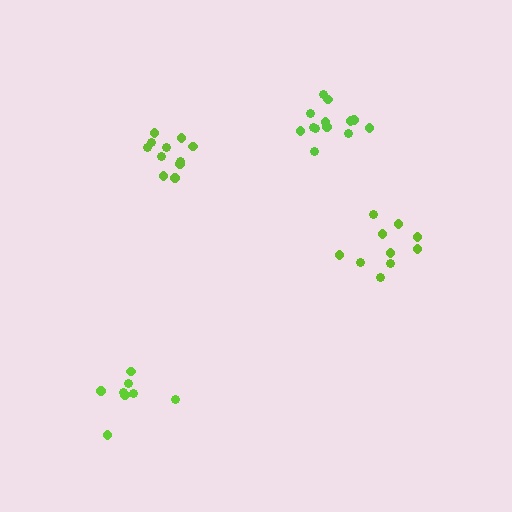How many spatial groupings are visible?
There are 4 spatial groupings.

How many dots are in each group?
Group 1: 8 dots, Group 2: 11 dots, Group 3: 13 dots, Group 4: 10 dots (42 total).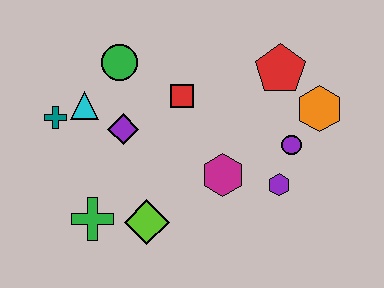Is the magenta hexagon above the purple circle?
No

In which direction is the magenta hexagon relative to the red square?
The magenta hexagon is below the red square.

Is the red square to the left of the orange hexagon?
Yes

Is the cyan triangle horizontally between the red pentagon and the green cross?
No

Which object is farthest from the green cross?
The orange hexagon is farthest from the green cross.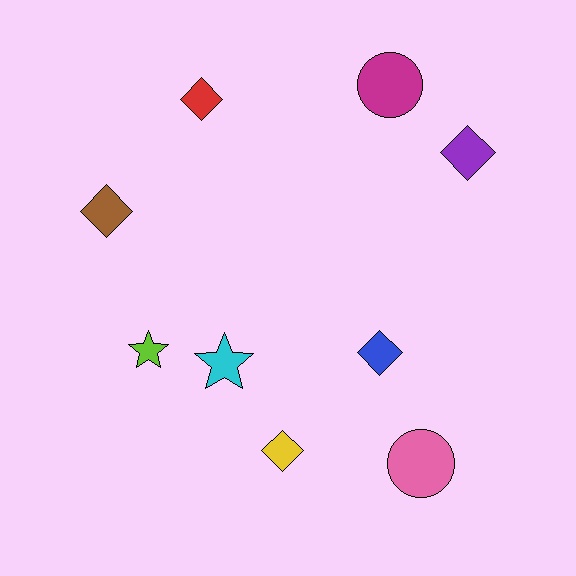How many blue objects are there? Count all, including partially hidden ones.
There is 1 blue object.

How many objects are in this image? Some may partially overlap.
There are 9 objects.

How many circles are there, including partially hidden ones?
There are 2 circles.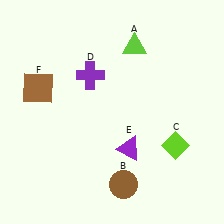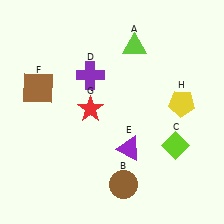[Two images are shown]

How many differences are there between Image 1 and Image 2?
There are 2 differences between the two images.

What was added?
A red star (G), a yellow pentagon (H) were added in Image 2.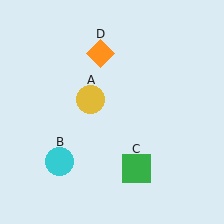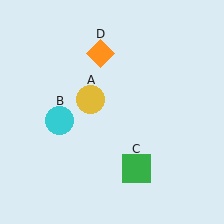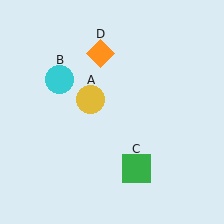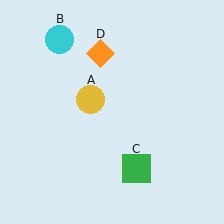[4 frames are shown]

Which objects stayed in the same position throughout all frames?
Yellow circle (object A) and green square (object C) and orange diamond (object D) remained stationary.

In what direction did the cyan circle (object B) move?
The cyan circle (object B) moved up.